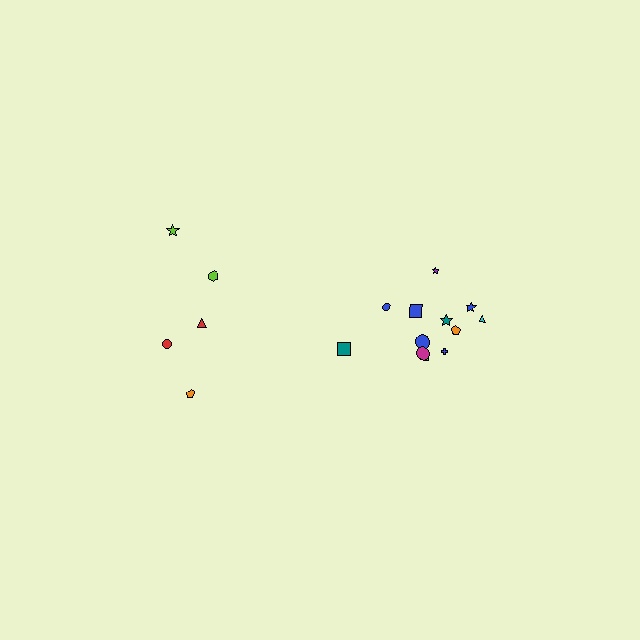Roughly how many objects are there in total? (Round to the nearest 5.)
Roughly 15 objects in total.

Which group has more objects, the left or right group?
The right group.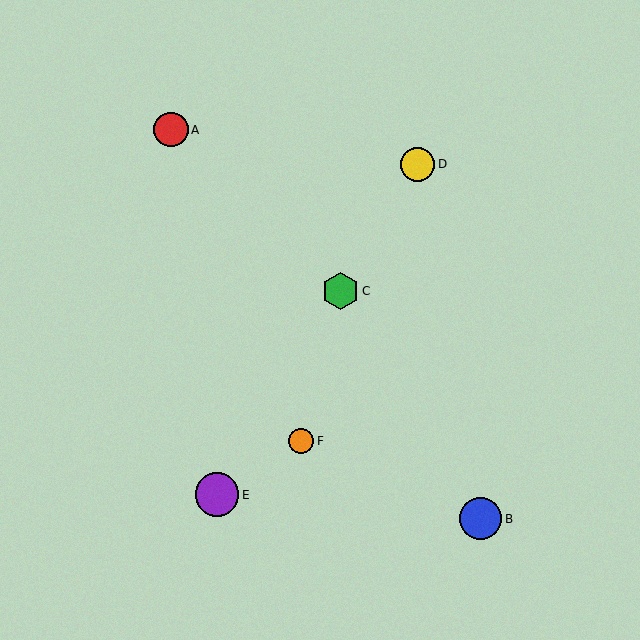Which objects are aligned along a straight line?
Objects C, D, E are aligned along a straight line.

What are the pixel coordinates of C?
Object C is at (341, 291).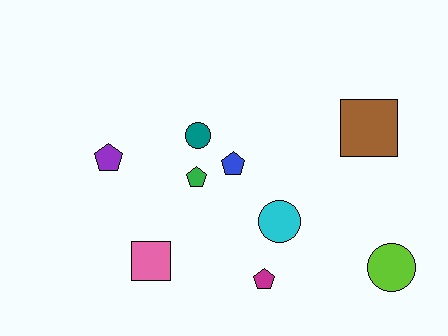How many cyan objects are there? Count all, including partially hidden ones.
There is 1 cyan object.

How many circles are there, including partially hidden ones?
There are 3 circles.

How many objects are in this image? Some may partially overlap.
There are 9 objects.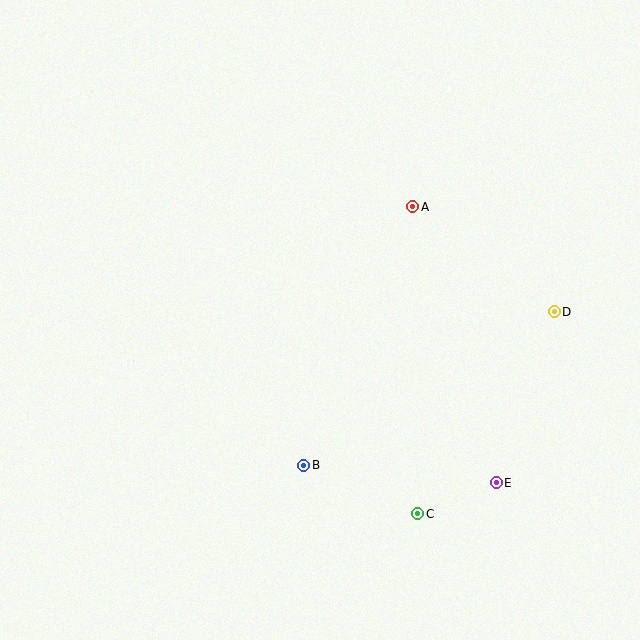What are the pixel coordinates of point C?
Point C is at (418, 514).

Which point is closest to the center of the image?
Point B at (304, 465) is closest to the center.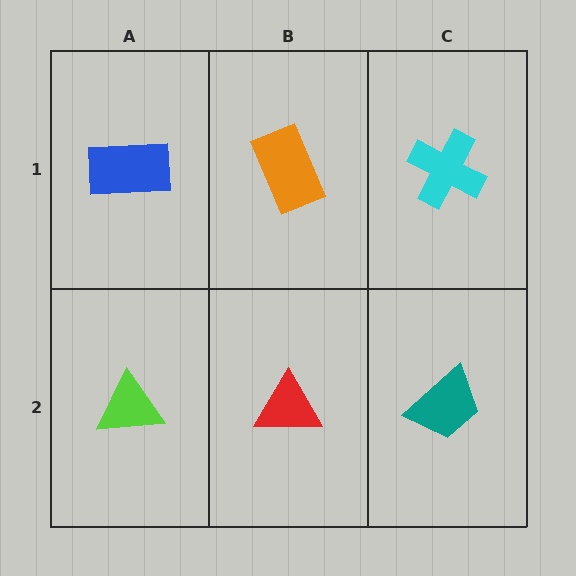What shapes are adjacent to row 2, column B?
An orange rectangle (row 1, column B), a lime triangle (row 2, column A), a teal trapezoid (row 2, column C).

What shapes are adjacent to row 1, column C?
A teal trapezoid (row 2, column C), an orange rectangle (row 1, column B).